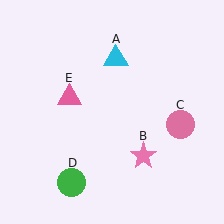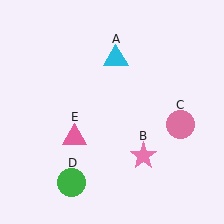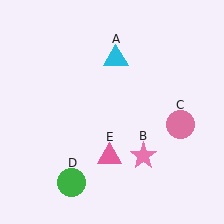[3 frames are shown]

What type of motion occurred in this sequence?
The pink triangle (object E) rotated counterclockwise around the center of the scene.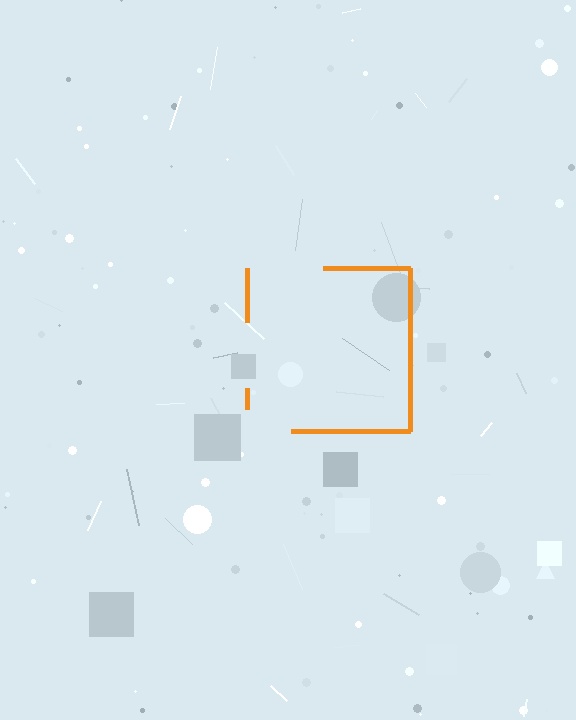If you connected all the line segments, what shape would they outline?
They would outline a square.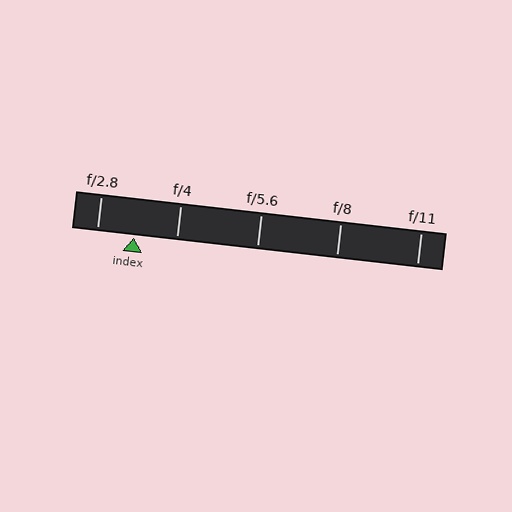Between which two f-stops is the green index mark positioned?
The index mark is between f/2.8 and f/4.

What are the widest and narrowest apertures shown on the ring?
The widest aperture shown is f/2.8 and the narrowest is f/11.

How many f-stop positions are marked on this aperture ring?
There are 5 f-stop positions marked.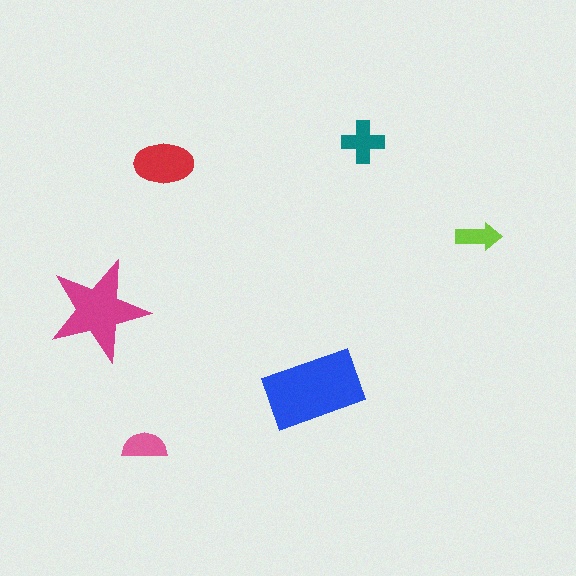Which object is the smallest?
The lime arrow.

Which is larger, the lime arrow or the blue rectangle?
The blue rectangle.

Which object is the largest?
The blue rectangle.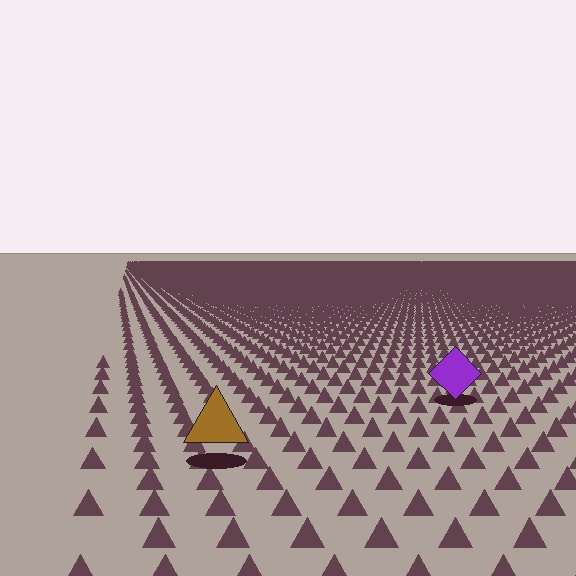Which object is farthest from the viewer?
The purple diamond is farthest from the viewer. It appears smaller and the ground texture around it is denser.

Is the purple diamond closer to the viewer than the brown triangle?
No. The brown triangle is closer — you can tell from the texture gradient: the ground texture is coarser near it.